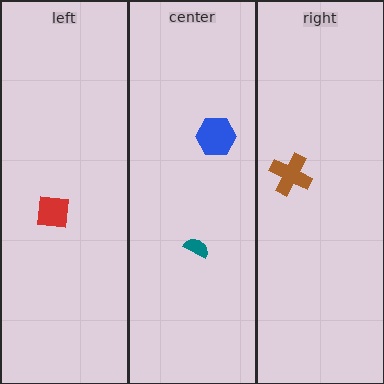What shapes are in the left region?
The red square.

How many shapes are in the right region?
1.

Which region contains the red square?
The left region.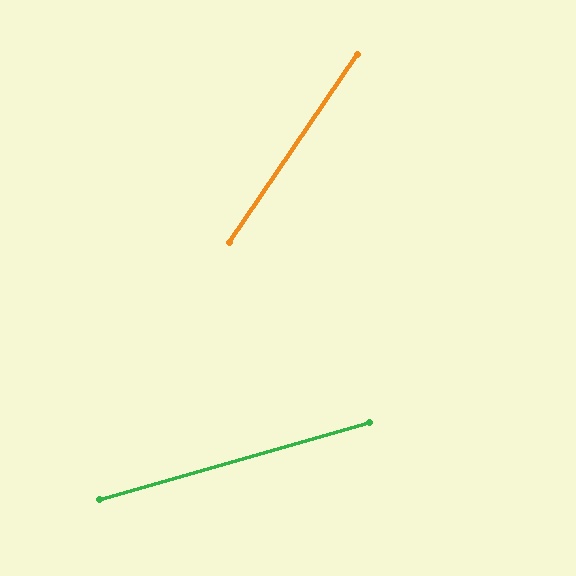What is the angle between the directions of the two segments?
Approximately 40 degrees.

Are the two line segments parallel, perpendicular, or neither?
Neither parallel nor perpendicular — they differ by about 40°.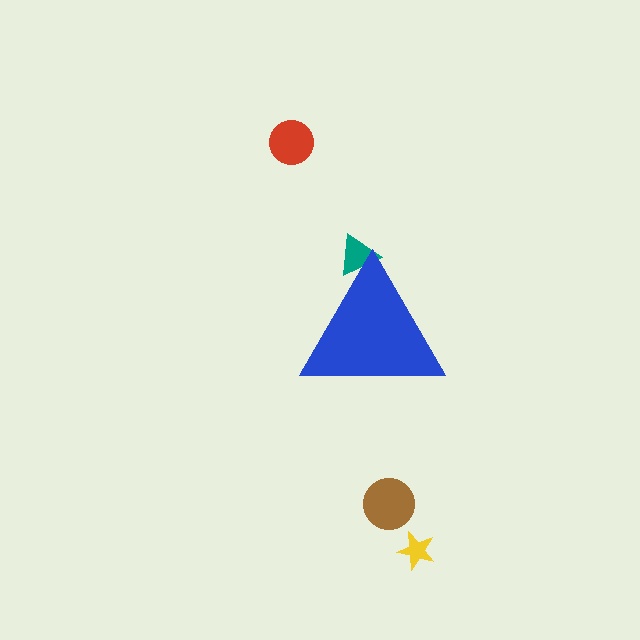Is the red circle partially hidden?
No, the red circle is fully visible.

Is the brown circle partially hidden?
No, the brown circle is fully visible.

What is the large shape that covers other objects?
A blue triangle.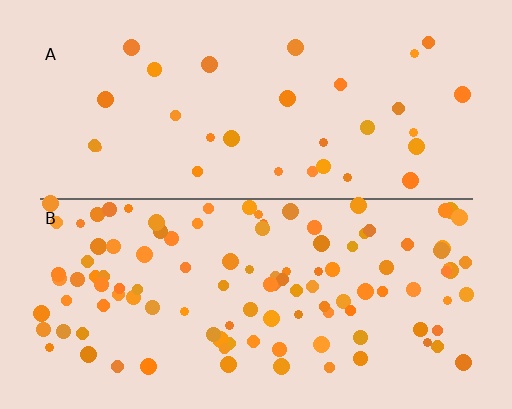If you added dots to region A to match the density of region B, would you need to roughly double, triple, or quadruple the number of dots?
Approximately quadruple.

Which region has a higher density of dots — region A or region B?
B (the bottom).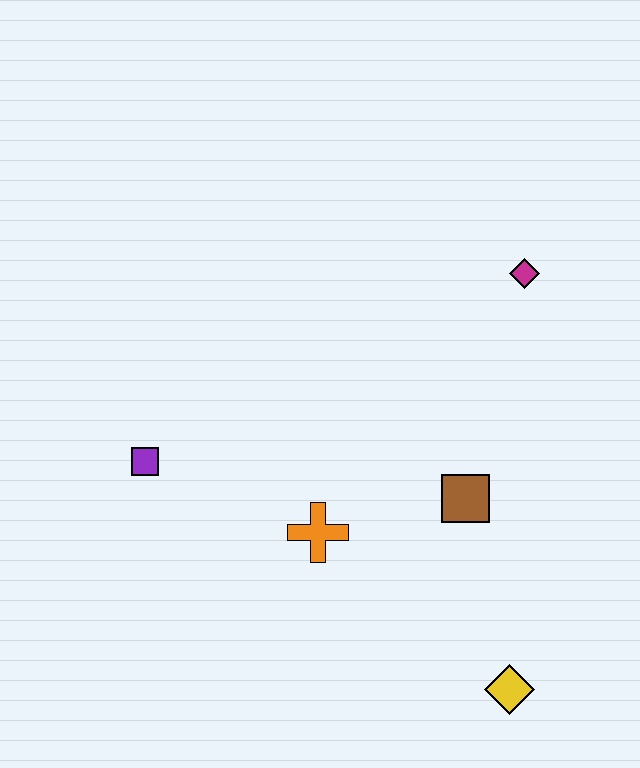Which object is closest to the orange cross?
The brown square is closest to the orange cross.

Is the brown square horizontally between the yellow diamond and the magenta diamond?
No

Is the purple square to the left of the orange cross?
Yes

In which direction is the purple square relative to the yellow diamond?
The purple square is to the left of the yellow diamond.